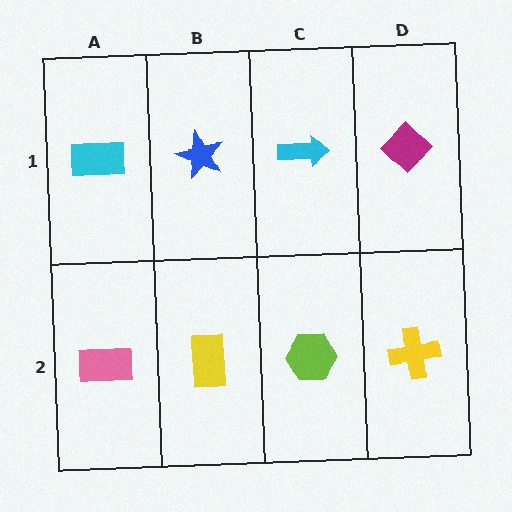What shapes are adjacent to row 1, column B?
A yellow rectangle (row 2, column B), a cyan rectangle (row 1, column A), a cyan arrow (row 1, column C).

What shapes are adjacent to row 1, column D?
A yellow cross (row 2, column D), a cyan arrow (row 1, column C).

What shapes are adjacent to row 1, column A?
A pink rectangle (row 2, column A), a blue star (row 1, column B).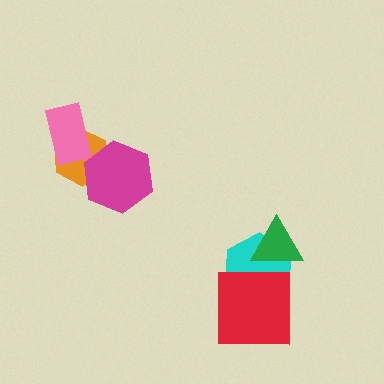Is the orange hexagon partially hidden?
Yes, it is partially covered by another shape.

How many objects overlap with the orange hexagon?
2 objects overlap with the orange hexagon.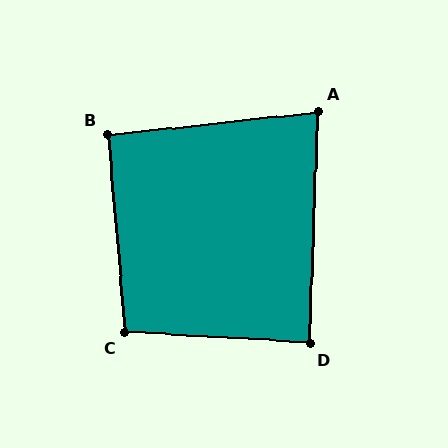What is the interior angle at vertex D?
Approximately 89 degrees (approximately right).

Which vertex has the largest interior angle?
C, at approximately 98 degrees.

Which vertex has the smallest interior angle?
A, at approximately 82 degrees.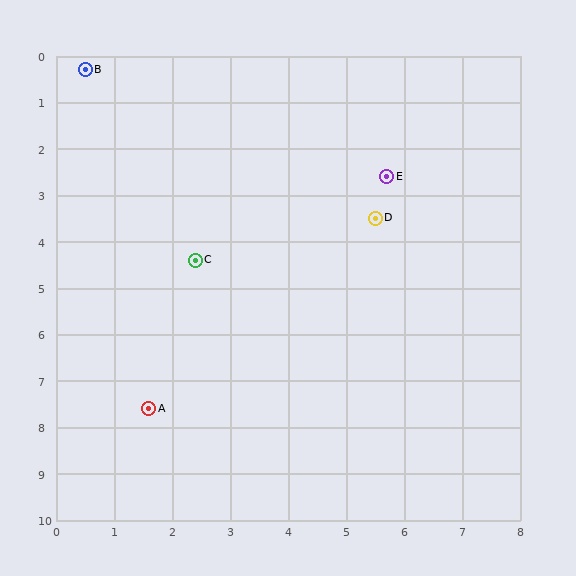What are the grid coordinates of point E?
Point E is at approximately (5.7, 2.6).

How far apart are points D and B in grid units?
Points D and B are about 5.9 grid units apart.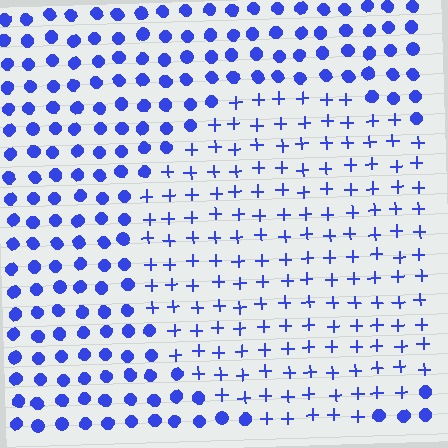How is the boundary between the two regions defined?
The boundary is defined by a change in element shape: plus signs inside vs. circles outside. All elements share the same color and spacing.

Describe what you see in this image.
The image is filled with small blue elements arranged in a uniform grid. A circle-shaped region contains plus signs, while the surrounding area contains circles. The boundary is defined purely by the change in element shape.